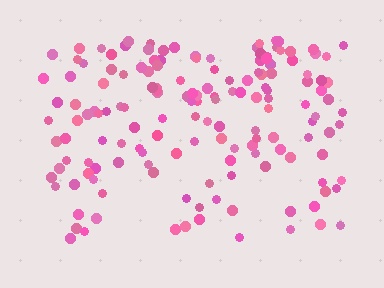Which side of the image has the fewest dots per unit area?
The bottom.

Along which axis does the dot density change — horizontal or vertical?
Vertical.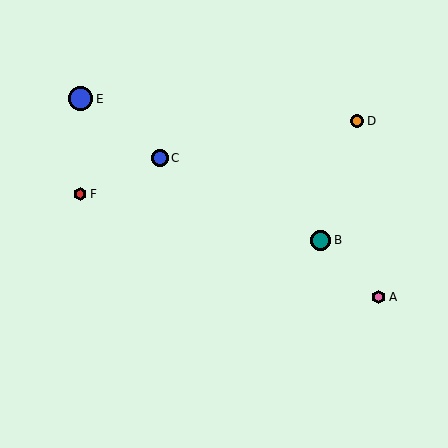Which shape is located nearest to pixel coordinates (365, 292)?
The pink hexagon (labeled A) at (379, 297) is nearest to that location.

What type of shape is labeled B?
Shape B is a teal circle.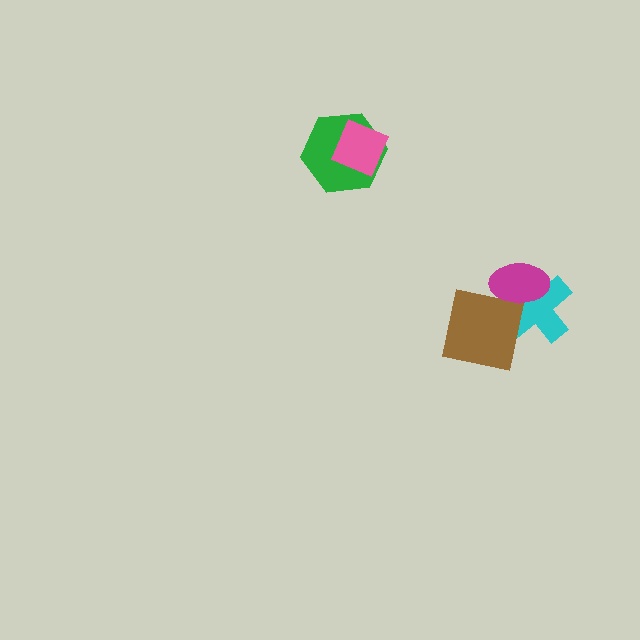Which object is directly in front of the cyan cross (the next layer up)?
The brown square is directly in front of the cyan cross.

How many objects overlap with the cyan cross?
2 objects overlap with the cyan cross.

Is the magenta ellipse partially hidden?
No, no other shape covers it.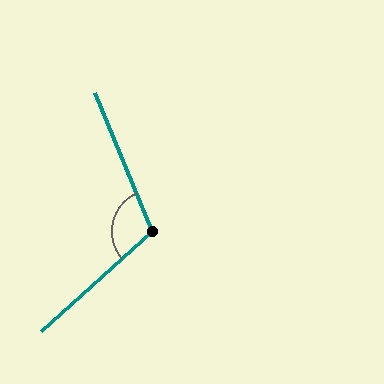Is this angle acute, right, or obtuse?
It is obtuse.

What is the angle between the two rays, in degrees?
Approximately 109 degrees.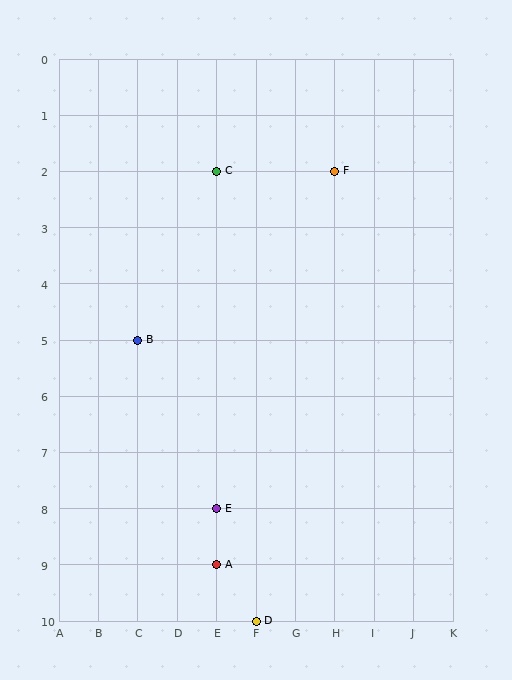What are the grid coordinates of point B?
Point B is at grid coordinates (C, 5).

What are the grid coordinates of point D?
Point D is at grid coordinates (F, 10).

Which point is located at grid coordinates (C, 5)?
Point B is at (C, 5).